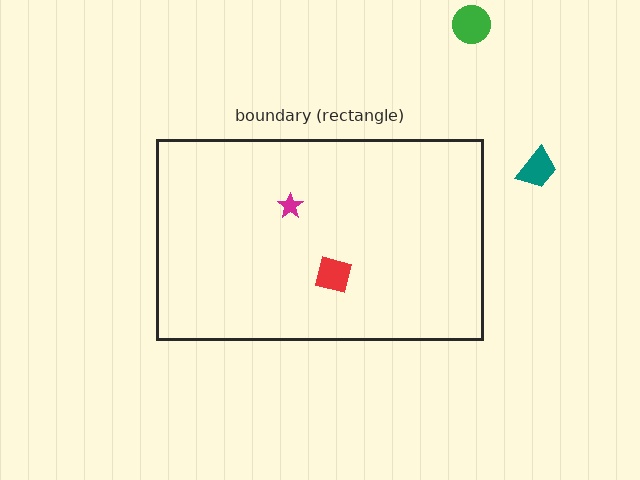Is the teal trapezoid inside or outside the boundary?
Outside.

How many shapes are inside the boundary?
2 inside, 2 outside.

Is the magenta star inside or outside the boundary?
Inside.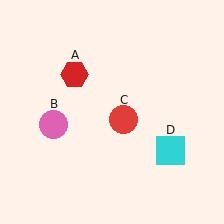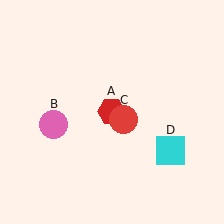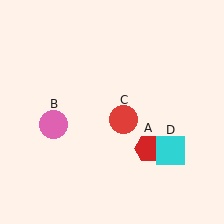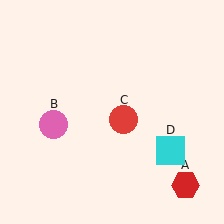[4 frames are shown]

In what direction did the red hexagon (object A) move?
The red hexagon (object A) moved down and to the right.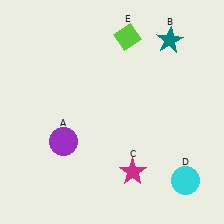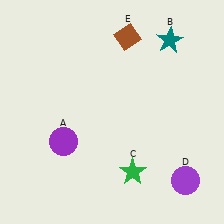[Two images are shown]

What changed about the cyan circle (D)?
In Image 1, D is cyan. In Image 2, it changed to purple.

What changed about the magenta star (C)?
In Image 1, C is magenta. In Image 2, it changed to green.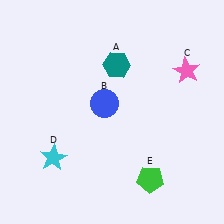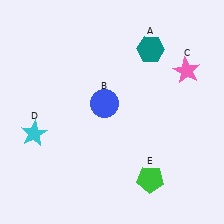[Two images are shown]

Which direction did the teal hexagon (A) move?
The teal hexagon (A) moved right.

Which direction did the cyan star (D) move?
The cyan star (D) moved up.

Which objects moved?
The objects that moved are: the teal hexagon (A), the cyan star (D).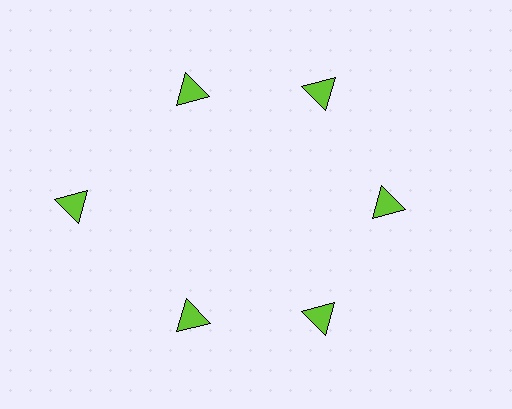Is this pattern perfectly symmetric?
No. The 6 lime triangles are arranged in a ring, but one element near the 9 o'clock position is pushed outward from the center, breaking the 6-fold rotational symmetry.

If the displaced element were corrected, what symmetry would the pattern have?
It would have 6-fold rotational symmetry — the pattern would map onto itself every 60 degrees.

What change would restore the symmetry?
The symmetry would be restored by moving it inward, back onto the ring so that all 6 triangles sit at equal angles and equal distance from the center.